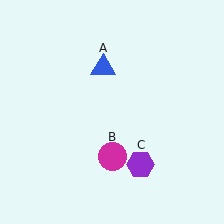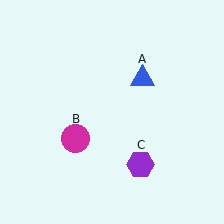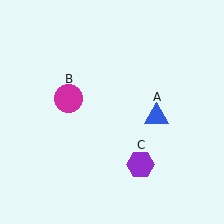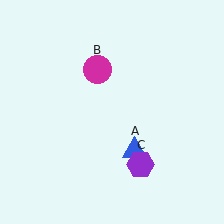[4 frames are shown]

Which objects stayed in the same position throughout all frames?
Purple hexagon (object C) remained stationary.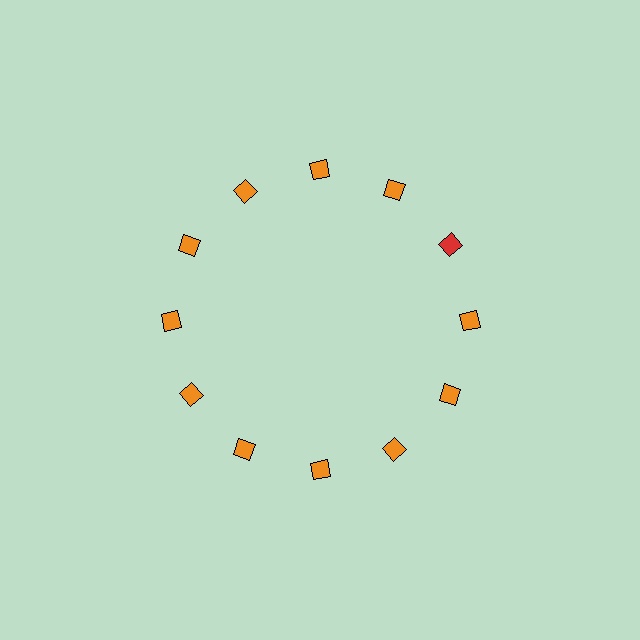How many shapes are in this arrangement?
There are 12 shapes arranged in a ring pattern.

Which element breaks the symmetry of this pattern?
The red square at roughly the 2 o'clock position breaks the symmetry. All other shapes are orange squares.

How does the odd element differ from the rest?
It has a different color: red instead of orange.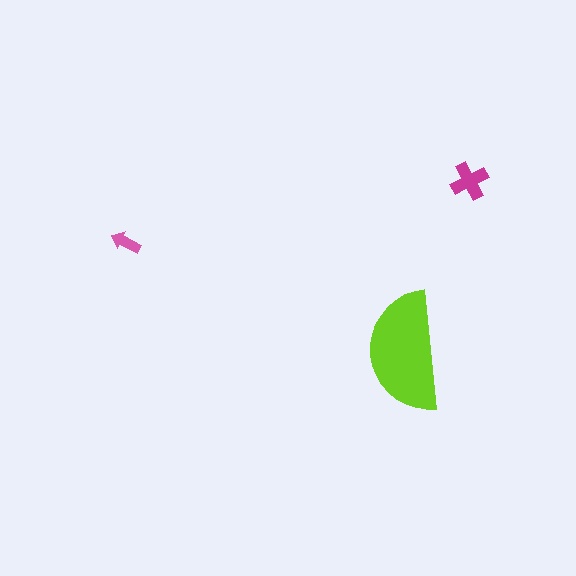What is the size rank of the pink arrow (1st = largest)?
3rd.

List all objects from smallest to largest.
The pink arrow, the magenta cross, the lime semicircle.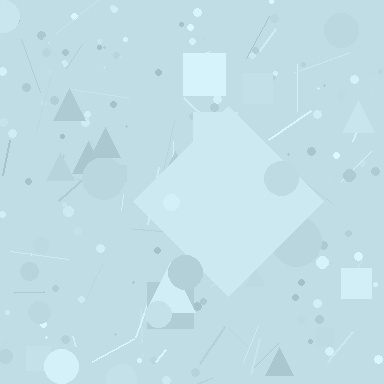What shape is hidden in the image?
A diamond is hidden in the image.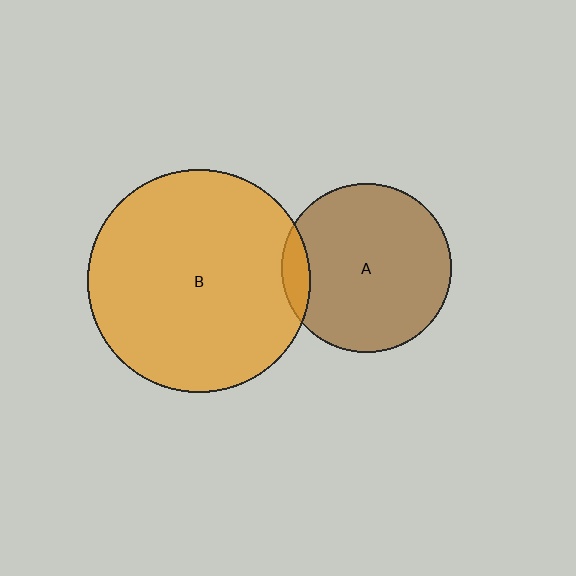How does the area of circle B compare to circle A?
Approximately 1.7 times.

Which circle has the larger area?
Circle B (orange).